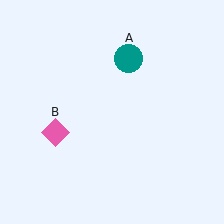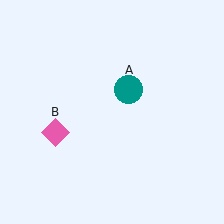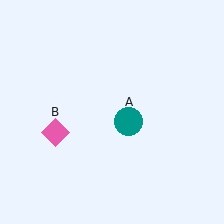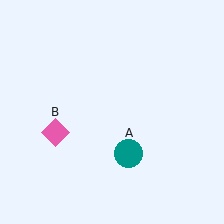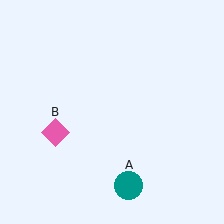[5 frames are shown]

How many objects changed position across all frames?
1 object changed position: teal circle (object A).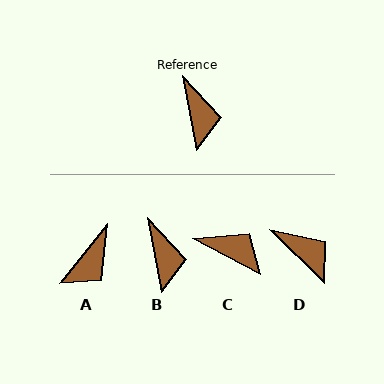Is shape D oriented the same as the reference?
No, it is off by about 35 degrees.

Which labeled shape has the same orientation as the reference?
B.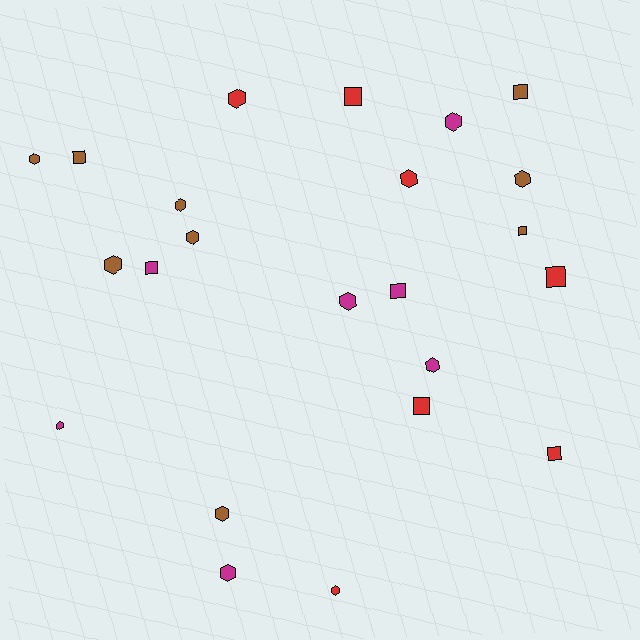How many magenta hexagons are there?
There are 5 magenta hexagons.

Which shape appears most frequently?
Hexagon, with 14 objects.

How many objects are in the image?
There are 23 objects.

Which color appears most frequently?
Brown, with 9 objects.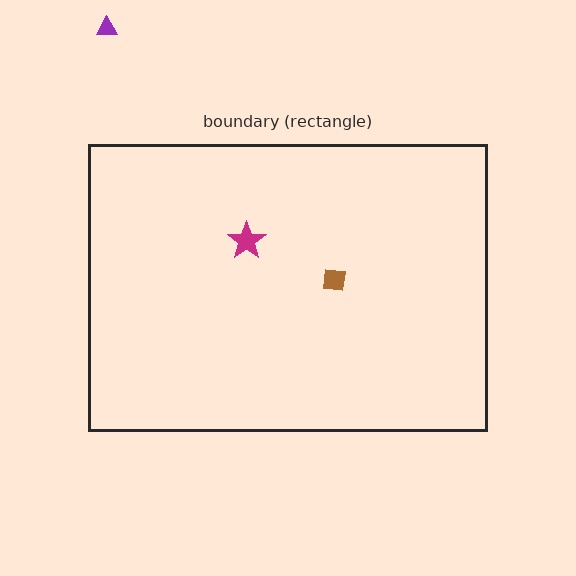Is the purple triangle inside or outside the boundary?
Outside.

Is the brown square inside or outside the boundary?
Inside.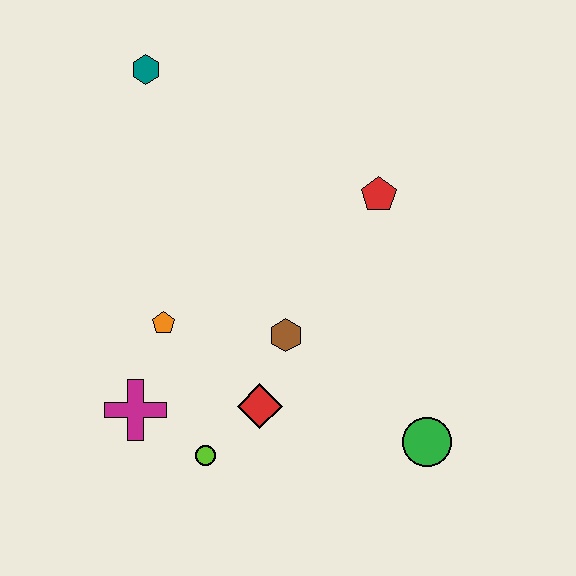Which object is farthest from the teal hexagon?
The green circle is farthest from the teal hexagon.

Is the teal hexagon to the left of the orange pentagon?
Yes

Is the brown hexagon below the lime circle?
No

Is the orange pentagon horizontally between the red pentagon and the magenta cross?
Yes